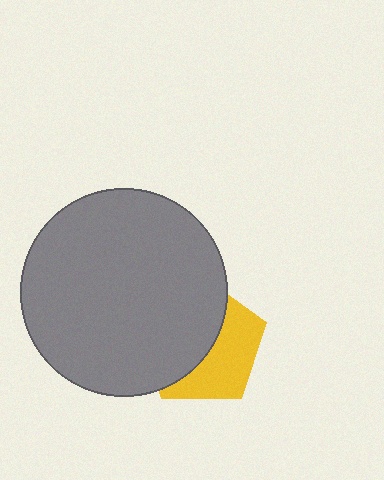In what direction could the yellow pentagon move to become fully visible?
The yellow pentagon could move right. That would shift it out from behind the gray circle entirely.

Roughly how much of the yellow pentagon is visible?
A small part of it is visible (roughly 45%).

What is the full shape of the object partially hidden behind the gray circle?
The partially hidden object is a yellow pentagon.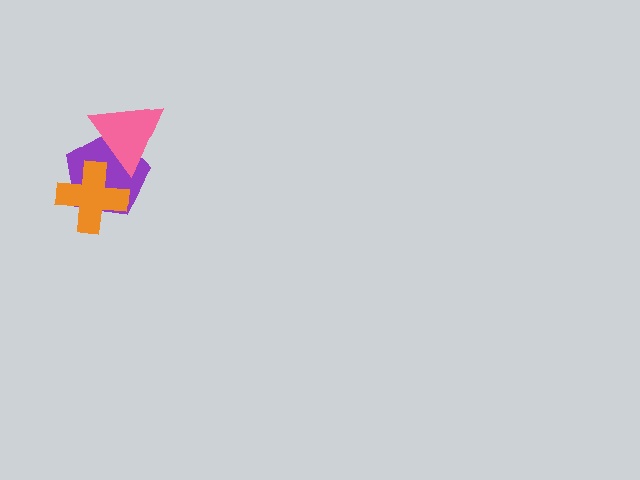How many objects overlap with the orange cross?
2 objects overlap with the orange cross.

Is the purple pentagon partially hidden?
Yes, it is partially covered by another shape.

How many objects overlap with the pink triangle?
2 objects overlap with the pink triangle.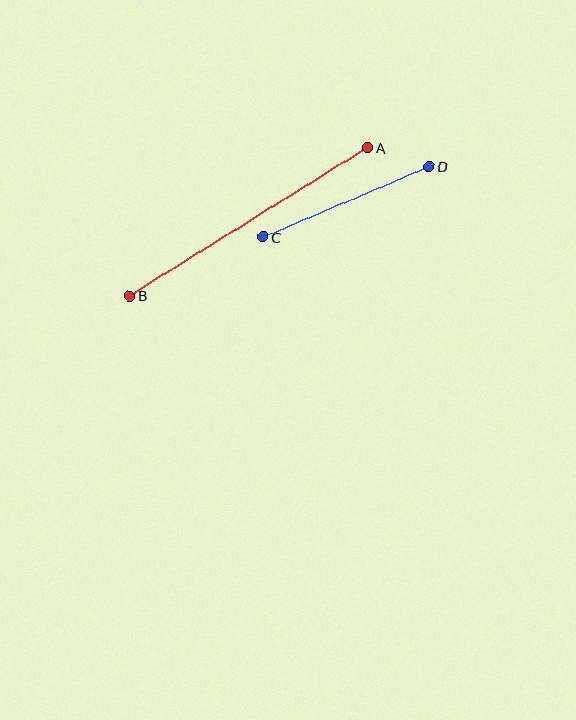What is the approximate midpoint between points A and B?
The midpoint is at approximately (249, 222) pixels.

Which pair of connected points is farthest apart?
Points A and B are farthest apart.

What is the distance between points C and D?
The distance is approximately 180 pixels.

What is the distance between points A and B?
The distance is approximately 280 pixels.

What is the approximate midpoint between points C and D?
The midpoint is at approximately (346, 202) pixels.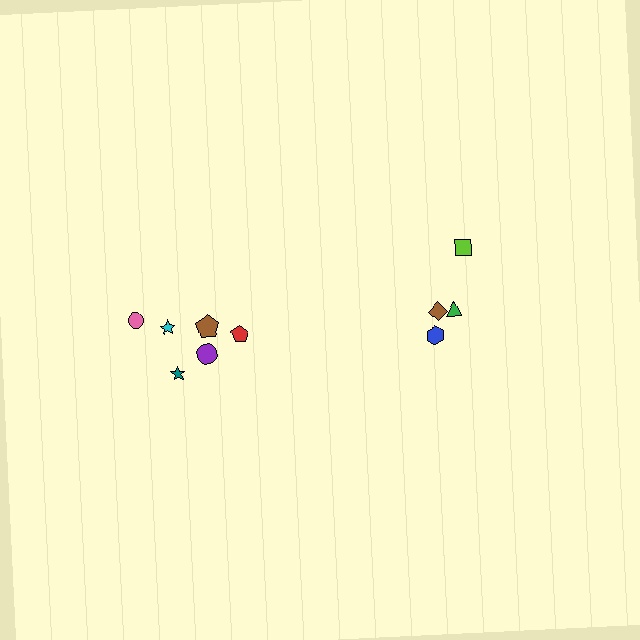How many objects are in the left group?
There are 6 objects.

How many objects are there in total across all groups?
There are 10 objects.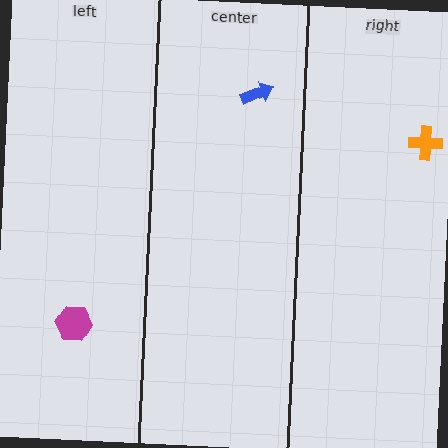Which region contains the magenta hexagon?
The left region.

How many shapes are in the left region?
1.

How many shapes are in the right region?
1.